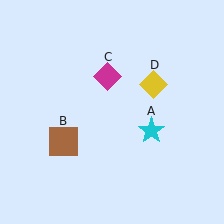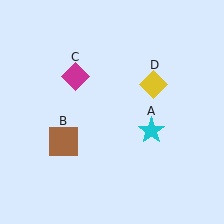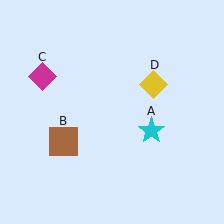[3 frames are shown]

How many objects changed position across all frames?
1 object changed position: magenta diamond (object C).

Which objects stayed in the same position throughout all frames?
Cyan star (object A) and brown square (object B) and yellow diamond (object D) remained stationary.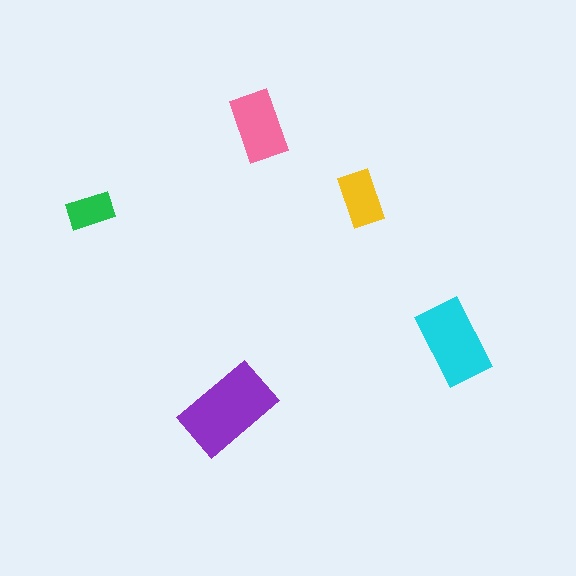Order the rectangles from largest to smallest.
the purple one, the cyan one, the pink one, the yellow one, the green one.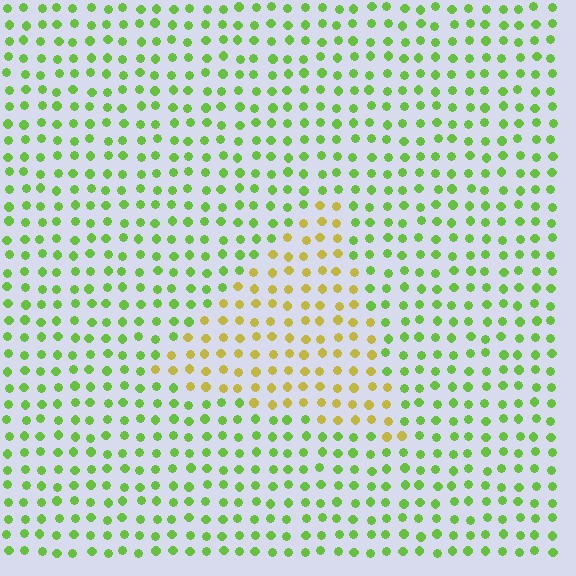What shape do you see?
I see a triangle.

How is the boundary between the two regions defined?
The boundary is defined purely by a slight shift in hue (about 47 degrees). Spacing, size, and orientation are identical on both sides.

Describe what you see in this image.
The image is filled with small lime elements in a uniform arrangement. A triangle-shaped region is visible where the elements are tinted to a slightly different hue, forming a subtle color boundary.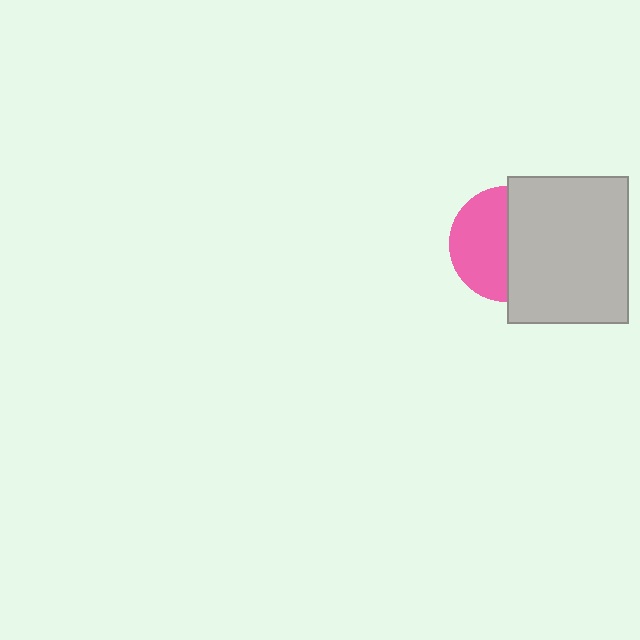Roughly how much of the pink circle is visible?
About half of it is visible (roughly 50%).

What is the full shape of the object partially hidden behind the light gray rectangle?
The partially hidden object is a pink circle.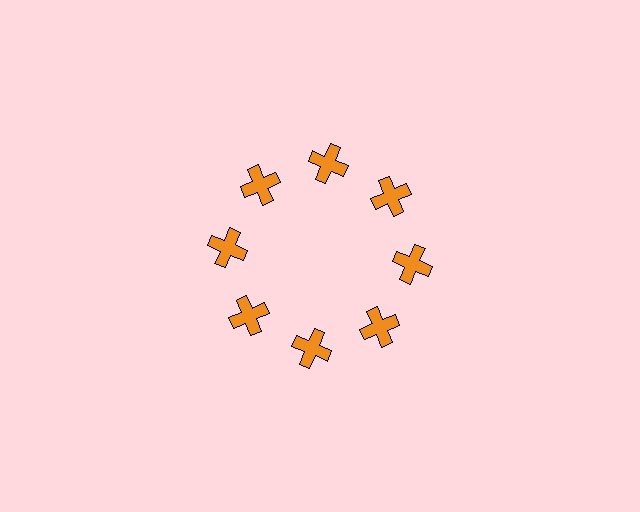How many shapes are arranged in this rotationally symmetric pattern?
There are 8 shapes, arranged in 8 groups of 1.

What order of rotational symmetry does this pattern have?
This pattern has 8-fold rotational symmetry.